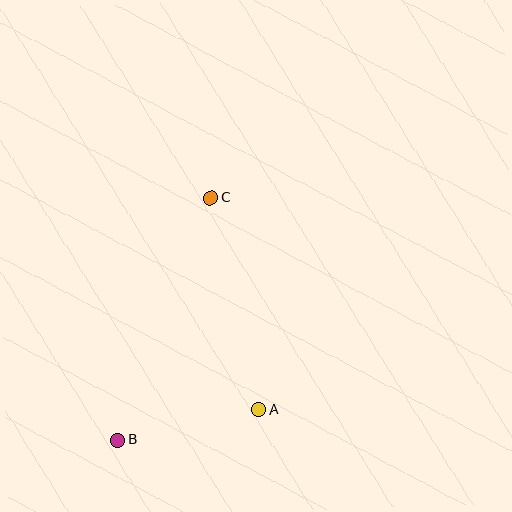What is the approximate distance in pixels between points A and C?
The distance between A and C is approximately 217 pixels.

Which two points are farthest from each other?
Points B and C are farthest from each other.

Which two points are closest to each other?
Points A and B are closest to each other.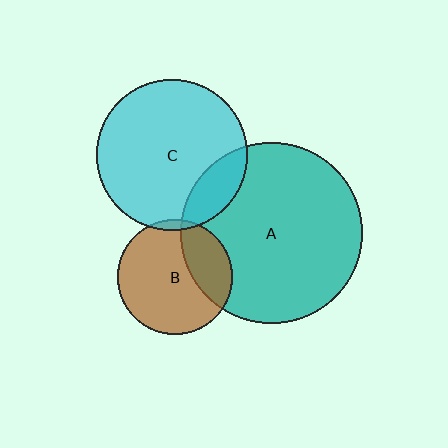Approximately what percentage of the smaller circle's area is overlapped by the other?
Approximately 30%.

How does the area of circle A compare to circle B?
Approximately 2.5 times.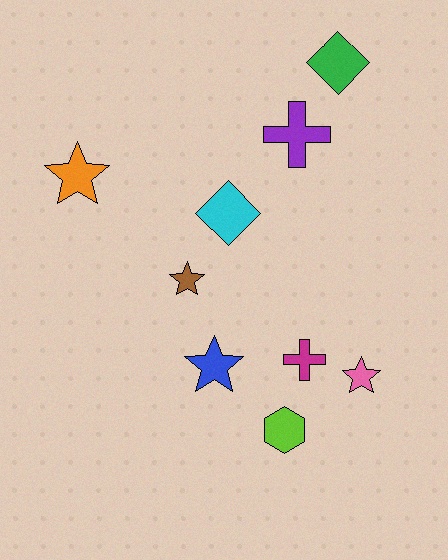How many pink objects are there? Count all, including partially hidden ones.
There is 1 pink object.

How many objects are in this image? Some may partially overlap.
There are 9 objects.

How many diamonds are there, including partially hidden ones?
There are 2 diamonds.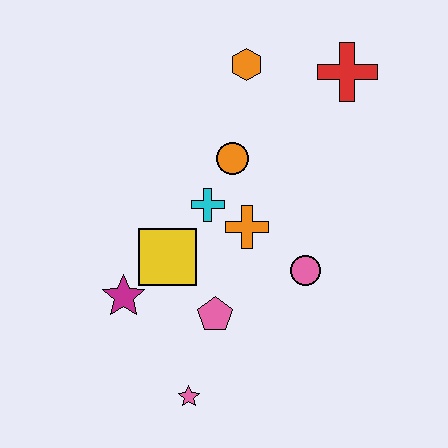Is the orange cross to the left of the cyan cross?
No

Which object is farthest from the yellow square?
The red cross is farthest from the yellow square.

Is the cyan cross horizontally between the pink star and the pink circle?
Yes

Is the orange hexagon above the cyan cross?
Yes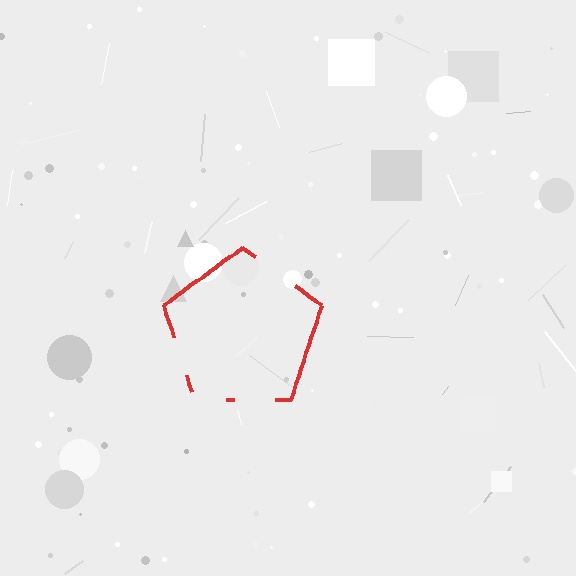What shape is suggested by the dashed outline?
The dashed outline suggests a pentagon.